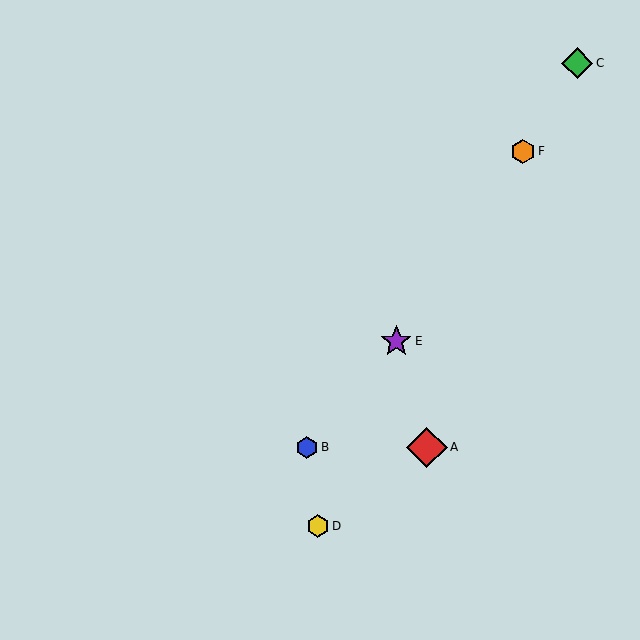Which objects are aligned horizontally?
Objects A, B are aligned horizontally.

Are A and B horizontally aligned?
Yes, both are at y≈448.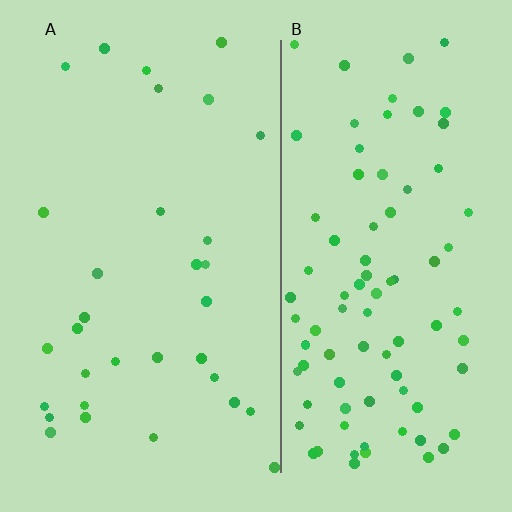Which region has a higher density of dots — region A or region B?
B (the right).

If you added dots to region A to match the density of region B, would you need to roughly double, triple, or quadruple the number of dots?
Approximately triple.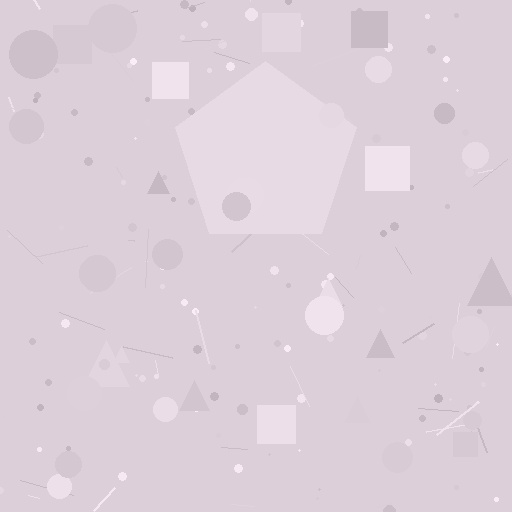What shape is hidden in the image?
A pentagon is hidden in the image.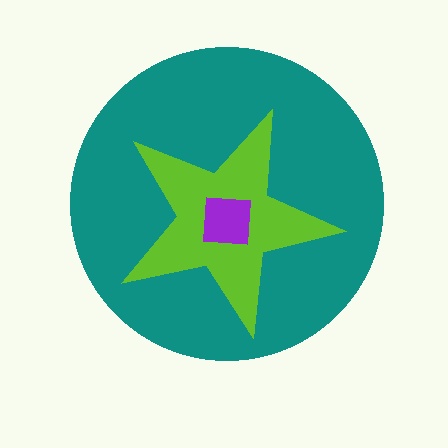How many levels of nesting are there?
3.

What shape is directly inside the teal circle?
The lime star.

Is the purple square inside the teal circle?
Yes.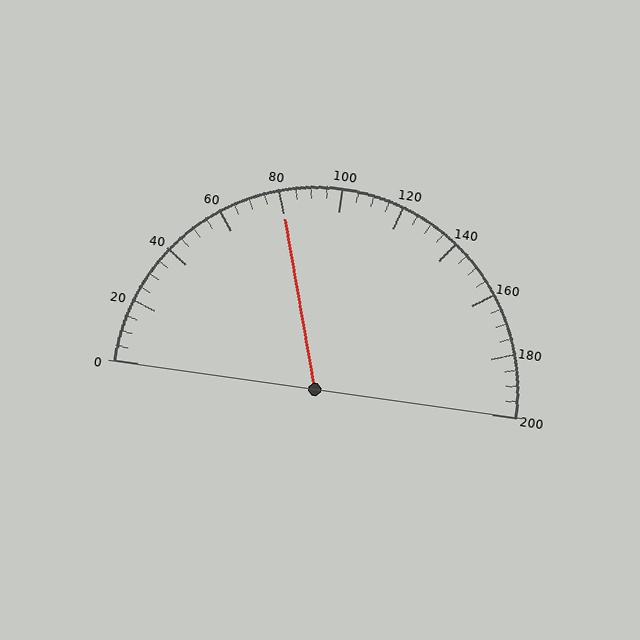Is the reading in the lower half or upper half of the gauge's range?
The reading is in the lower half of the range (0 to 200).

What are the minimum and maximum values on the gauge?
The gauge ranges from 0 to 200.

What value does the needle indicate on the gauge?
The needle indicates approximately 80.